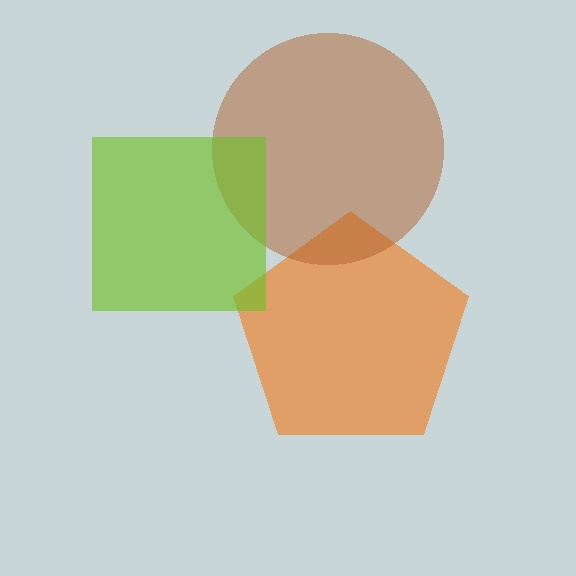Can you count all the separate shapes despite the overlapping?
Yes, there are 3 separate shapes.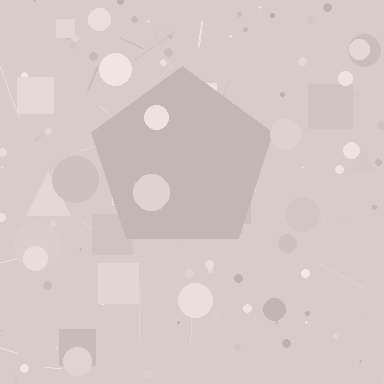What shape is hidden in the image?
A pentagon is hidden in the image.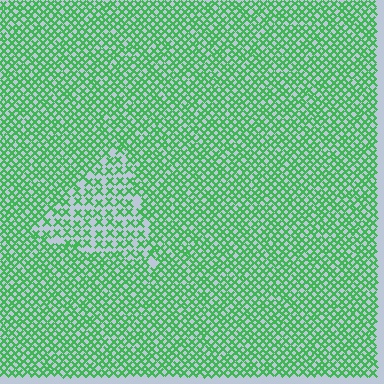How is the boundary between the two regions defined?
The boundary is defined by a change in element density (approximately 1.7x ratio). All elements are the same color, size, and shape.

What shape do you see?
I see a triangle.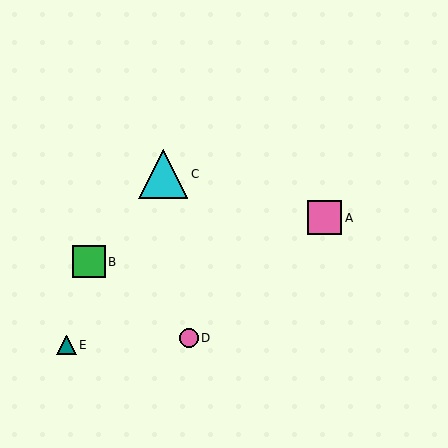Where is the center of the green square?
The center of the green square is at (89, 262).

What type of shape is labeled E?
Shape E is a teal triangle.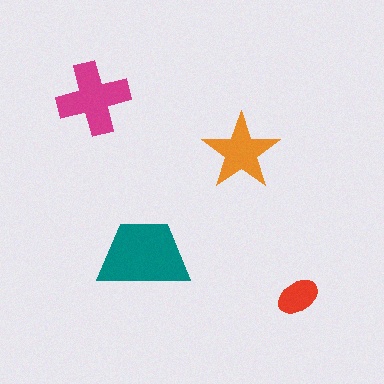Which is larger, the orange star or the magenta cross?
The magenta cross.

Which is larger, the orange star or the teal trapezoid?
The teal trapezoid.